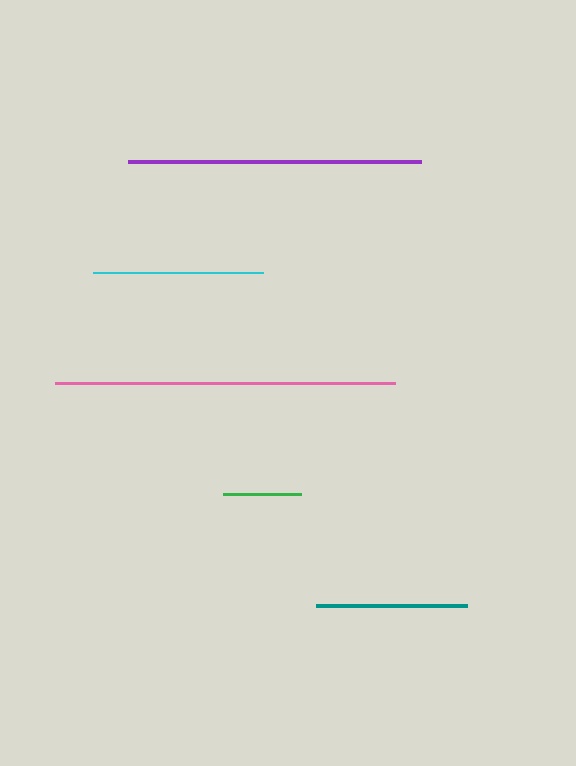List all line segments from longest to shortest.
From longest to shortest: pink, purple, cyan, teal, green.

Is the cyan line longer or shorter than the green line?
The cyan line is longer than the green line.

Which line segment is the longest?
The pink line is the longest at approximately 340 pixels.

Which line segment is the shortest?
The green line is the shortest at approximately 78 pixels.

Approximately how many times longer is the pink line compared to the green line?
The pink line is approximately 4.3 times the length of the green line.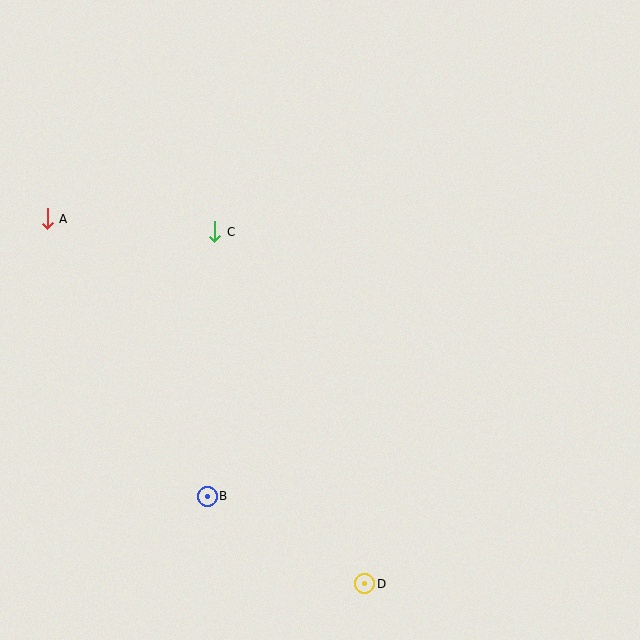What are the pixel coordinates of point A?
Point A is at (47, 219).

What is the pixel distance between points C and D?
The distance between C and D is 383 pixels.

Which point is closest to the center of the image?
Point C at (215, 232) is closest to the center.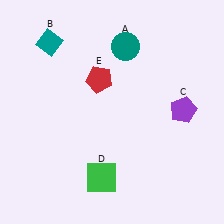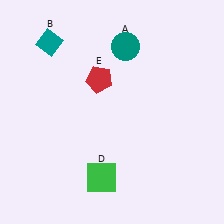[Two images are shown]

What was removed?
The purple pentagon (C) was removed in Image 2.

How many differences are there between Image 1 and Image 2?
There is 1 difference between the two images.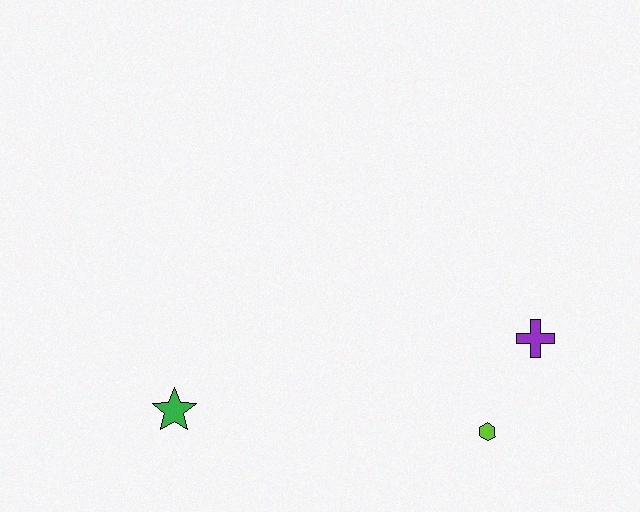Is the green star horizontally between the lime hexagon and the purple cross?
No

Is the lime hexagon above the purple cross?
No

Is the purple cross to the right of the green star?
Yes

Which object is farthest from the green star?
The purple cross is farthest from the green star.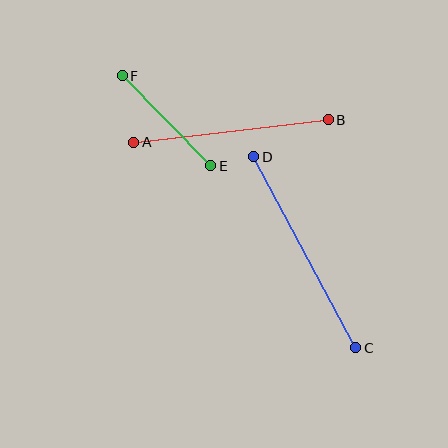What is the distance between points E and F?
The distance is approximately 126 pixels.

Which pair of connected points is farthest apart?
Points C and D are farthest apart.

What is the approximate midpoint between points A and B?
The midpoint is at approximately (231, 131) pixels.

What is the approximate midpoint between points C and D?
The midpoint is at approximately (305, 252) pixels.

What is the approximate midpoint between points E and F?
The midpoint is at approximately (166, 121) pixels.